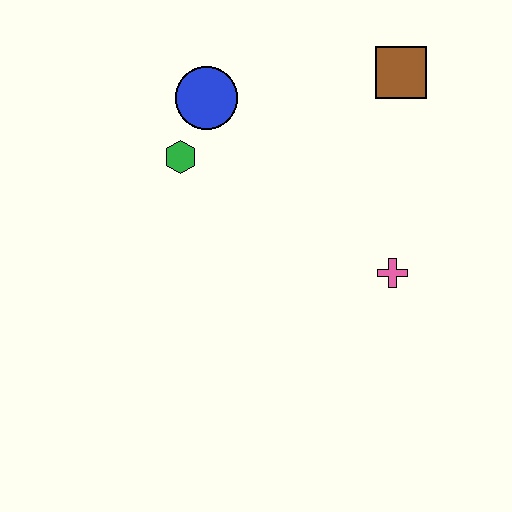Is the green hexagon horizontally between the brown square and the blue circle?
No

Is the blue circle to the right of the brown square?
No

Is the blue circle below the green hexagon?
No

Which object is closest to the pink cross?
The brown square is closest to the pink cross.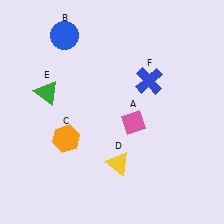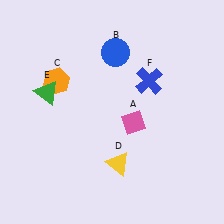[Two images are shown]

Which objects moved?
The objects that moved are: the blue circle (B), the orange hexagon (C).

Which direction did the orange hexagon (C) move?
The orange hexagon (C) moved up.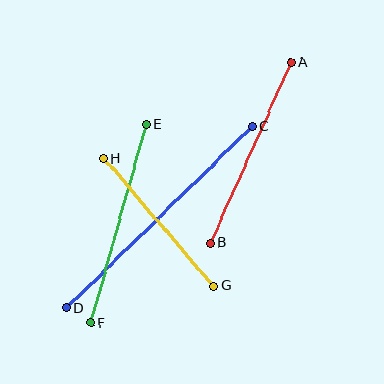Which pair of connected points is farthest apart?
Points C and D are farthest apart.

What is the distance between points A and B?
The distance is approximately 197 pixels.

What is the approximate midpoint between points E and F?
The midpoint is at approximately (118, 224) pixels.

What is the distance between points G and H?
The distance is approximately 169 pixels.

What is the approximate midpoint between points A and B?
The midpoint is at approximately (251, 153) pixels.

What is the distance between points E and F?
The distance is approximately 206 pixels.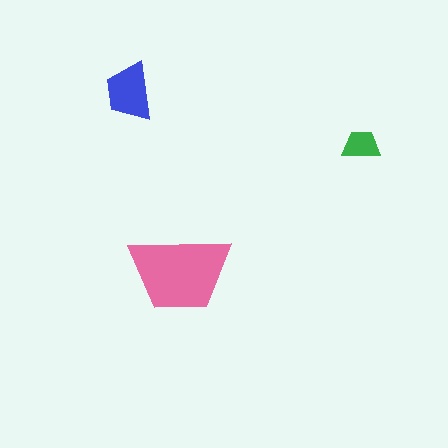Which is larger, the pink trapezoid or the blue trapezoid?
The pink one.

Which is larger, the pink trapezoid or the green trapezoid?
The pink one.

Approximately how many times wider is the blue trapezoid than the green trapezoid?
About 1.5 times wider.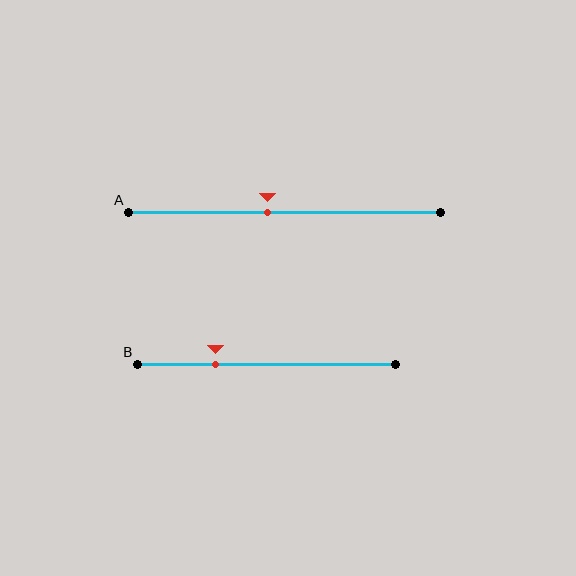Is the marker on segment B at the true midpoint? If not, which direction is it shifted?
No, the marker on segment B is shifted to the left by about 20% of the segment length.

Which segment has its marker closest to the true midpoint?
Segment A has its marker closest to the true midpoint.